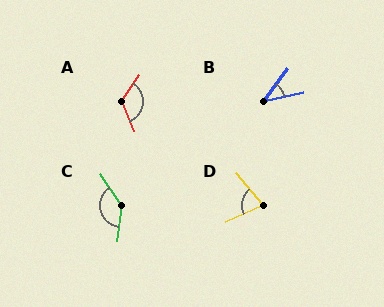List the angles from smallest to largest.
B (41°), D (75°), A (123°), C (139°).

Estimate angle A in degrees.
Approximately 123 degrees.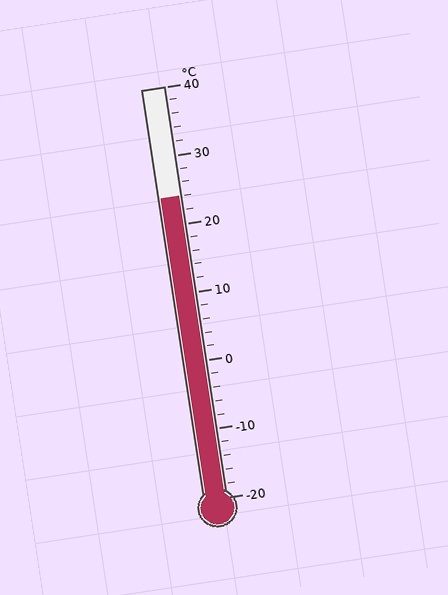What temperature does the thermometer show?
The thermometer shows approximately 24°C.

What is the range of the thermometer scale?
The thermometer scale ranges from -20°C to 40°C.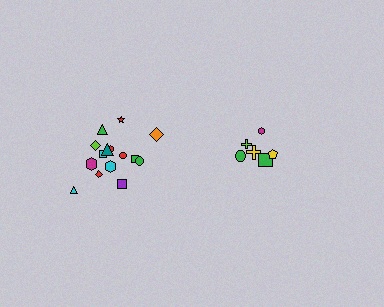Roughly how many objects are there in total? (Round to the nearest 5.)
Roughly 20 objects in total.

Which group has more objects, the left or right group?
The left group.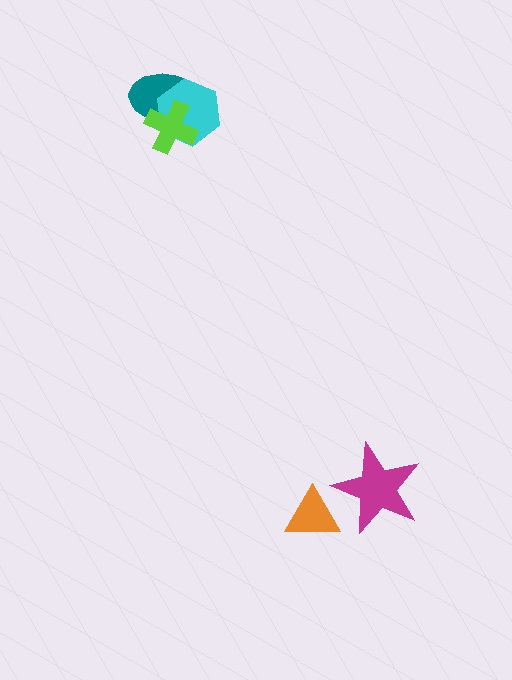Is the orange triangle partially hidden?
No, no other shape covers it.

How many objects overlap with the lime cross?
2 objects overlap with the lime cross.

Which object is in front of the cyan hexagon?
The lime cross is in front of the cyan hexagon.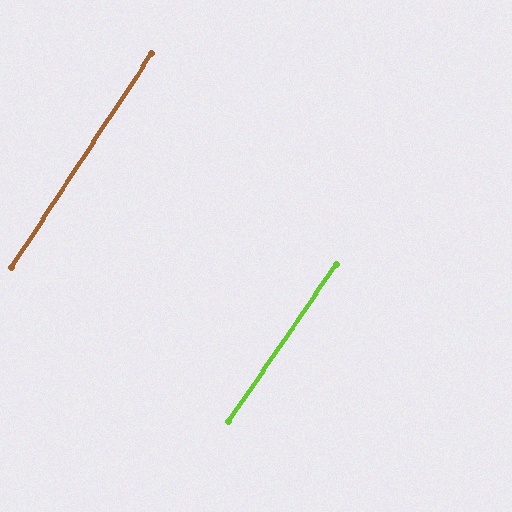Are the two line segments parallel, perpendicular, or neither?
Parallel — their directions differ by only 1.3°.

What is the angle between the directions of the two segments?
Approximately 1 degree.